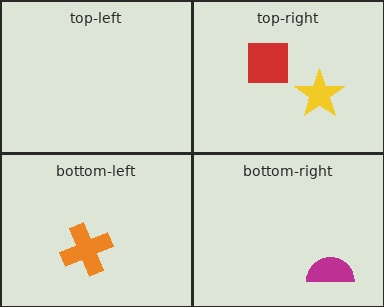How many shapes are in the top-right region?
2.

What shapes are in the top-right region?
The red square, the yellow star.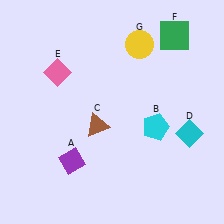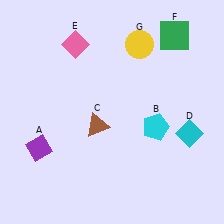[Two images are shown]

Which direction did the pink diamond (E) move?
The pink diamond (E) moved up.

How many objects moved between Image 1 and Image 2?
2 objects moved between the two images.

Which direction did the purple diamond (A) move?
The purple diamond (A) moved left.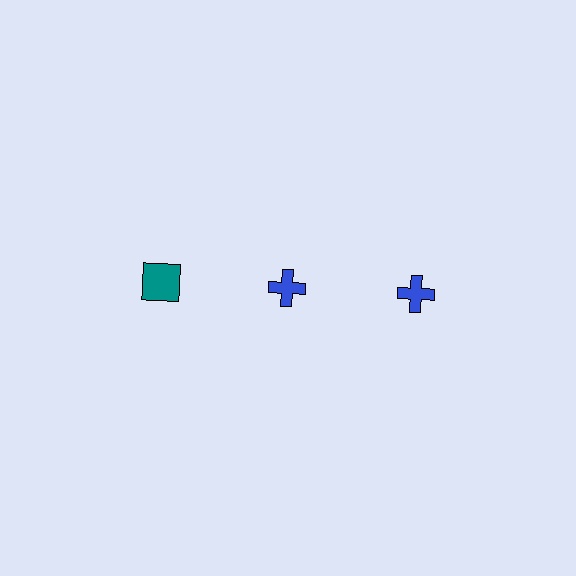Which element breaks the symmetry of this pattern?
The teal square in the top row, leftmost column breaks the symmetry. All other shapes are blue crosses.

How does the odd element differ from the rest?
It differs in both color (teal instead of blue) and shape (square instead of cross).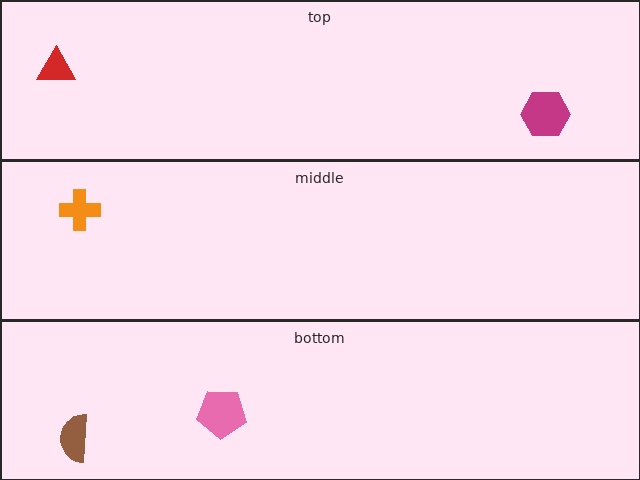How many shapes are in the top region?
2.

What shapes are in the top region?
The magenta hexagon, the red triangle.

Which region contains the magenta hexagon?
The top region.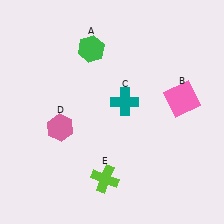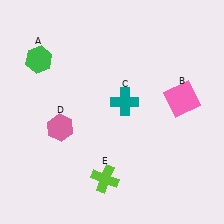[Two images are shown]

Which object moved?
The green hexagon (A) moved left.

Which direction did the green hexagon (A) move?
The green hexagon (A) moved left.